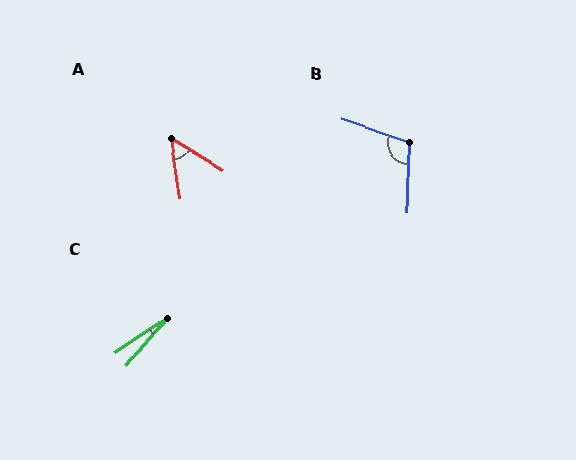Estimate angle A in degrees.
Approximately 50 degrees.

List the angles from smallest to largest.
C (16°), A (50°), B (108°).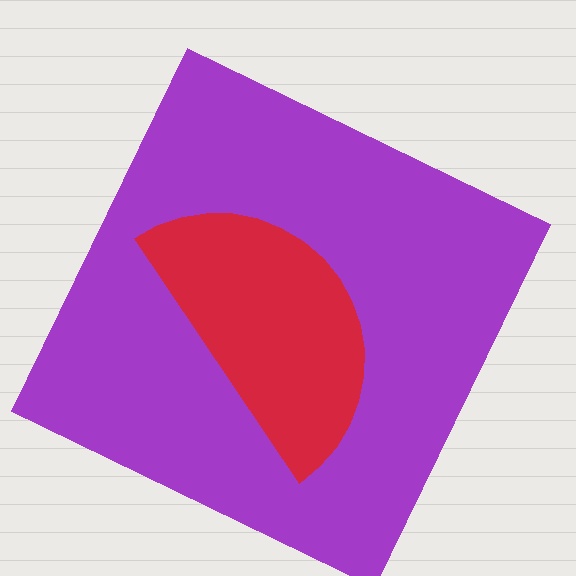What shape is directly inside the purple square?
The red semicircle.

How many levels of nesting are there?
2.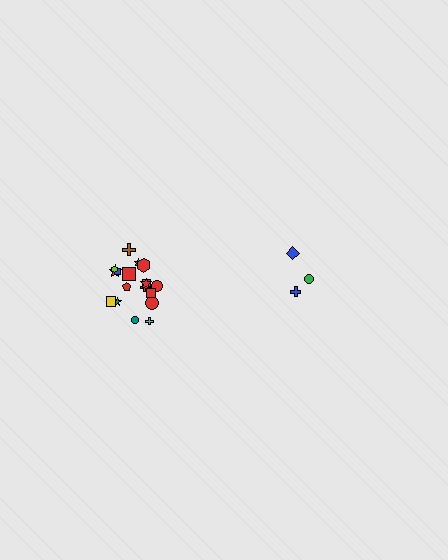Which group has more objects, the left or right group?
The left group.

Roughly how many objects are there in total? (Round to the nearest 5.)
Roughly 20 objects in total.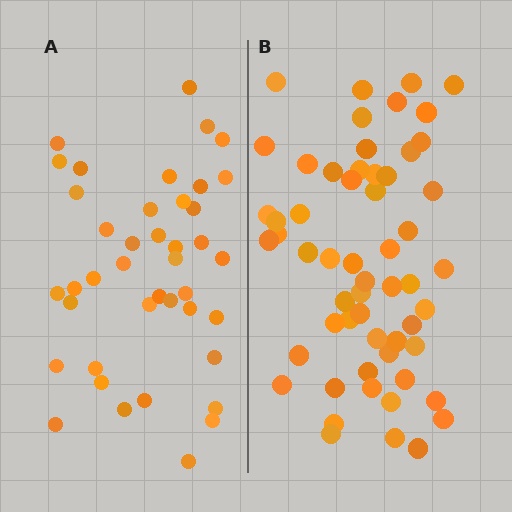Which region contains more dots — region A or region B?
Region B (the right region) has more dots.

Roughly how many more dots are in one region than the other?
Region B has approximately 15 more dots than region A.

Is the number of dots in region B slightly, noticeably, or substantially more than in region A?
Region B has noticeably more, but not dramatically so. The ratio is roughly 1.4 to 1.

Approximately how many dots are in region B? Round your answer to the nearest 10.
About 60 dots. (The exact count is 57, which rounds to 60.)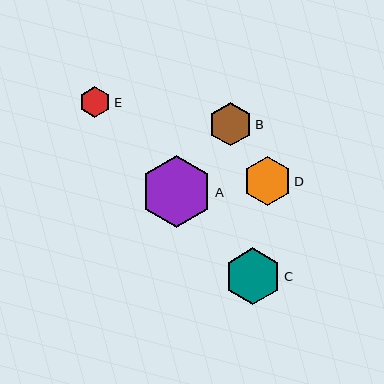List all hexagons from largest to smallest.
From largest to smallest: A, C, D, B, E.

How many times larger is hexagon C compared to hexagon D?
Hexagon C is approximately 1.2 times the size of hexagon D.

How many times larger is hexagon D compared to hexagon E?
Hexagon D is approximately 1.5 times the size of hexagon E.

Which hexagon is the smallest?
Hexagon E is the smallest with a size of approximately 32 pixels.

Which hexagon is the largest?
Hexagon A is the largest with a size of approximately 72 pixels.